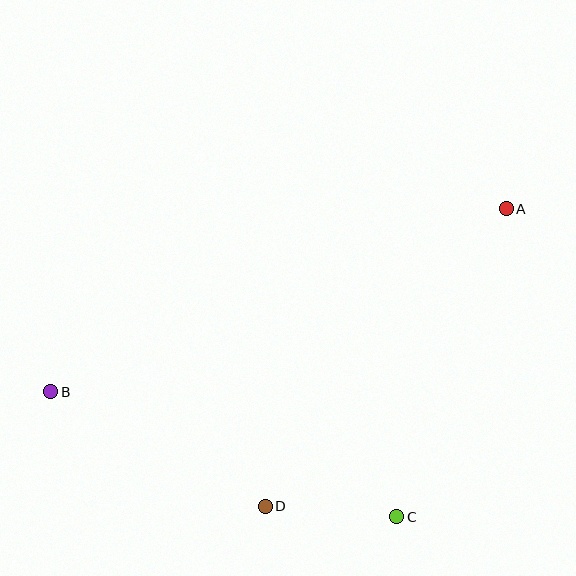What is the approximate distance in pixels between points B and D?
The distance between B and D is approximately 243 pixels.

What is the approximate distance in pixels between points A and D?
The distance between A and D is approximately 383 pixels.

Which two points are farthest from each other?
Points A and B are farthest from each other.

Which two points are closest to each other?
Points C and D are closest to each other.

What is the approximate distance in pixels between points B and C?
The distance between B and C is approximately 368 pixels.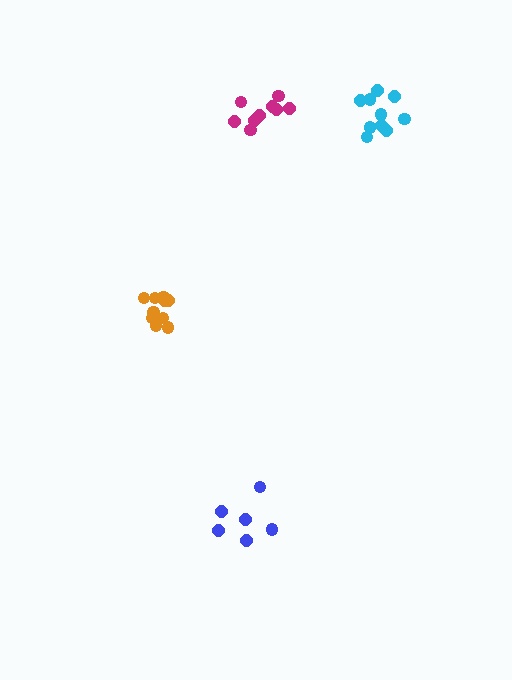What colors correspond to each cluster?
The clusters are colored: magenta, orange, blue, cyan.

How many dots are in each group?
Group 1: 9 dots, Group 2: 10 dots, Group 3: 6 dots, Group 4: 10 dots (35 total).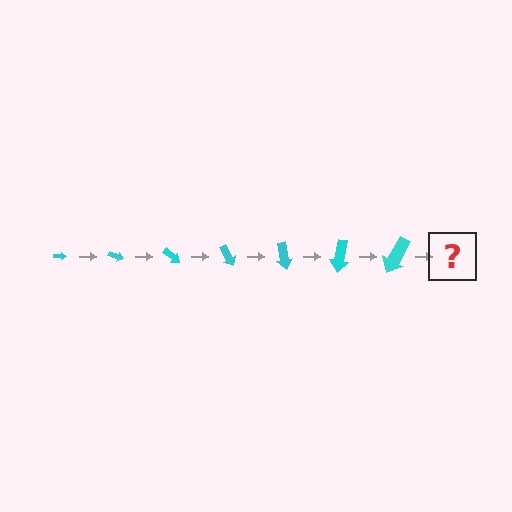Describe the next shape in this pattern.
It should be an arrow, larger than the previous one and rotated 140 degrees from the start.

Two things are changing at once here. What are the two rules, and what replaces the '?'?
The two rules are that the arrow grows larger each step and it rotates 20 degrees each step. The '?' should be an arrow, larger than the previous one and rotated 140 degrees from the start.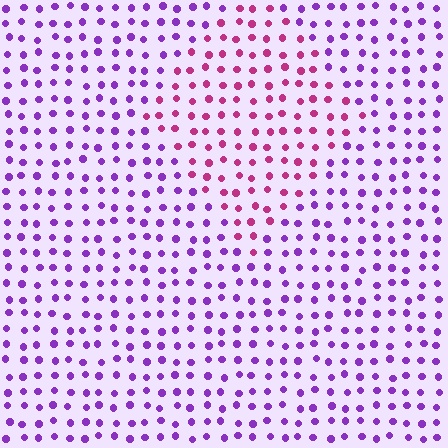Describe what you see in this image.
The image is filled with small purple elements in a uniform arrangement. A diamond-shaped region is visible where the elements are tinted to a slightly different hue, forming a subtle color boundary.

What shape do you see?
I see a diamond.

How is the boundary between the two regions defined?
The boundary is defined purely by a slight shift in hue (about 47 degrees). Spacing, size, and orientation are identical on both sides.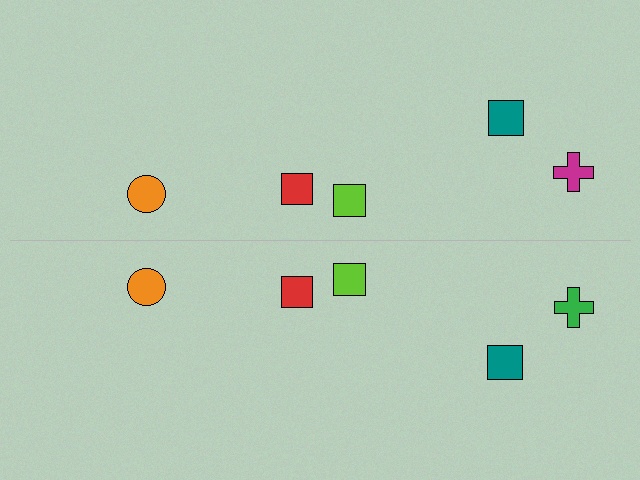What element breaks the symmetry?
The green cross on the bottom side breaks the symmetry — its mirror counterpart is magenta.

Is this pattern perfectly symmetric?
No, the pattern is not perfectly symmetric. The green cross on the bottom side breaks the symmetry — its mirror counterpart is magenta.